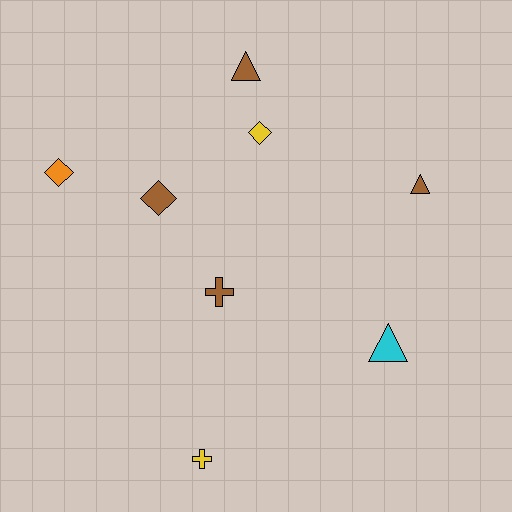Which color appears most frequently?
Brown, with 4 objects.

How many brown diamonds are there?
There is 1 brown diamond.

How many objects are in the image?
There are 8 objects.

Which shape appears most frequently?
Triangle, with 3 objects.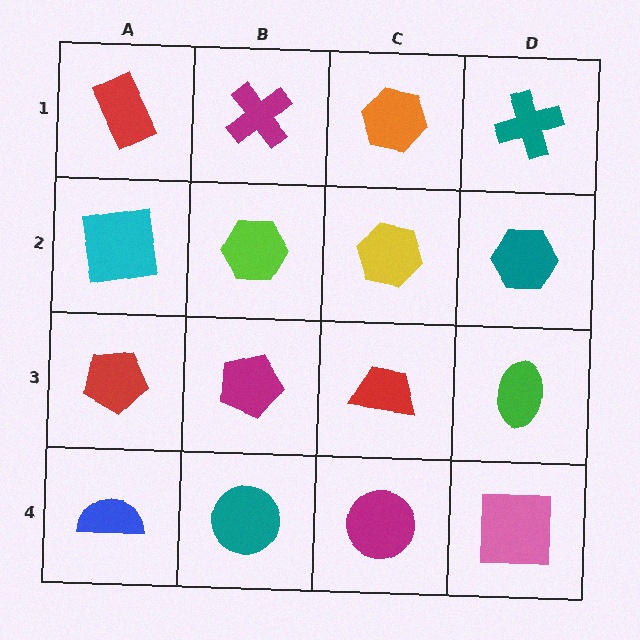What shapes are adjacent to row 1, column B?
A lime hexagon (row 2, column B), a red rectangle (row 1, column A), an orange hexagon (row 1, column C).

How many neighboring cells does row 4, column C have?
3.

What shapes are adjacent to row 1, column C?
A yellow hexagon (row 2, column C), a magenta cross (row 1, column B), a teal cross (row 1, column D).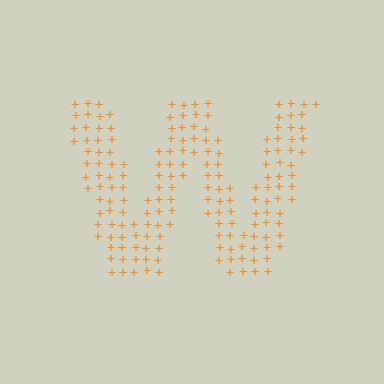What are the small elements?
The small elements are plus signs.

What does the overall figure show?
The overall figure shows the letter W.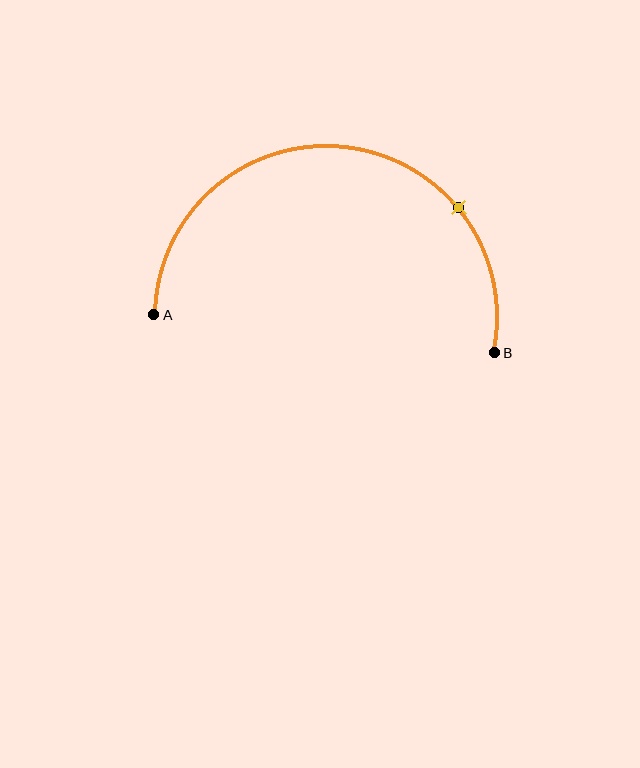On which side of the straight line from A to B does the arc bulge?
The arc bulges above the straight line connecting A and B.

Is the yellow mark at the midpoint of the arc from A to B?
No. The yellow mark lies on the arc but is closer to endpoint B. The arc midpoint would be at the point on the curve equidistant along the arc from both A and B.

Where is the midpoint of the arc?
The arc midpoint is the point on the curve farthest from the straight line joining A and B. It sits above that line.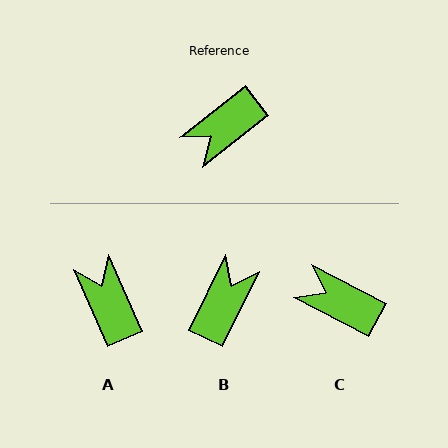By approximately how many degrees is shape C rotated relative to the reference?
Approximately 65 degrees clockwise.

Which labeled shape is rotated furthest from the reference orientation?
B, about 154 degrees away.